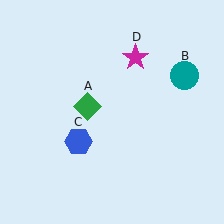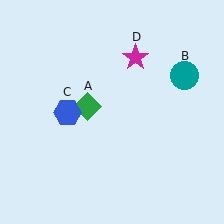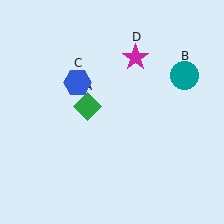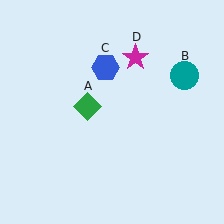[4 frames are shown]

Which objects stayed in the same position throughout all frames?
Green diamond (object A) and teal circle (object B) and magenta star (object D) remained stationary.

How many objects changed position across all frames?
1 object changed position: blue hexagon (object C).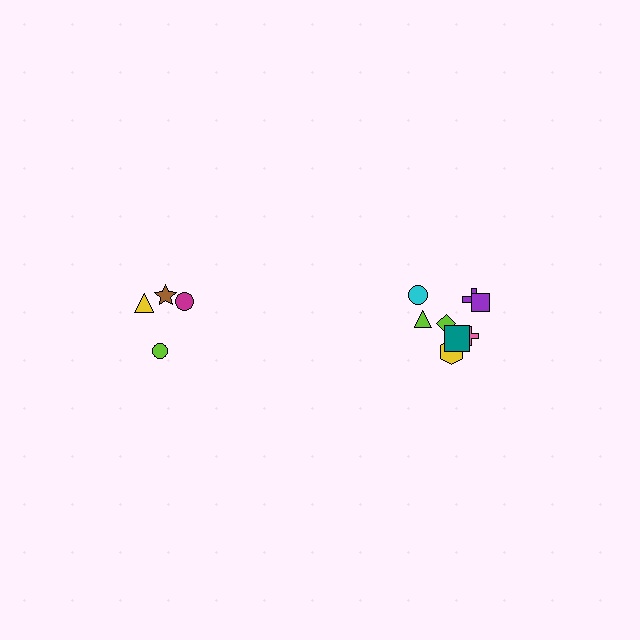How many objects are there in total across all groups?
There are 12 objects.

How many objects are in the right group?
There are 8 objects.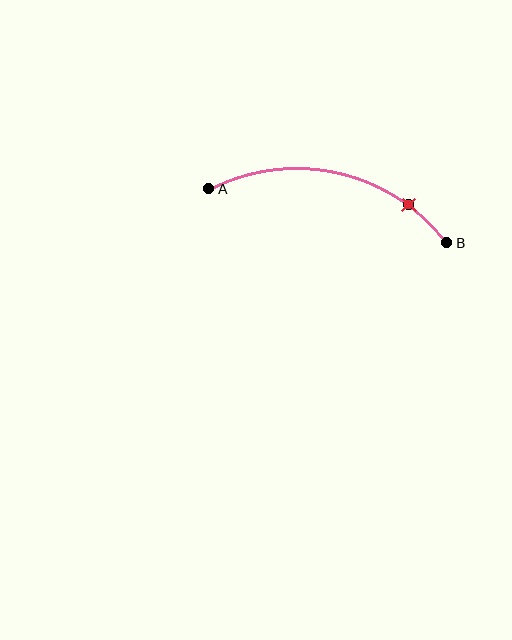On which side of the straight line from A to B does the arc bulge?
The arc bulges above the straight line connecting A and B.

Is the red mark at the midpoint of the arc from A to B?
No. The red mark lies on the arc but is closer to endpoint B. The arc midpoint would be at the point on the curve equidistant along the arc from both A and B.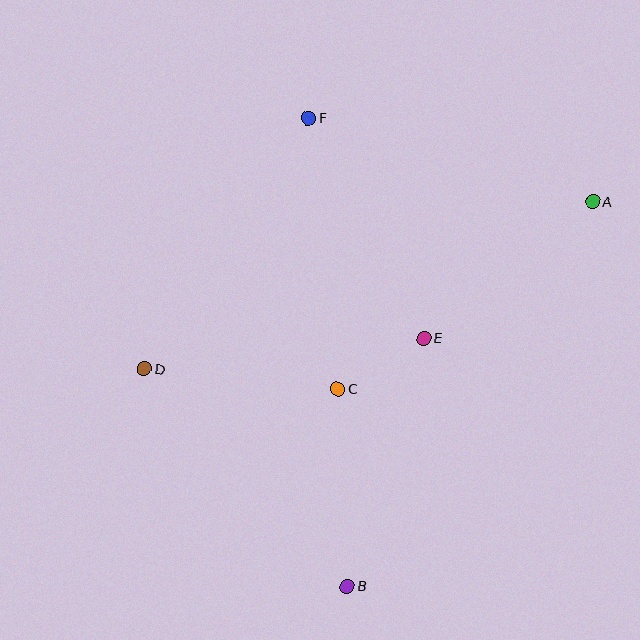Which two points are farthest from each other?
Points A and D are farthest from each other.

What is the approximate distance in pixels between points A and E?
The distance between A and E is approximately 217 pixels.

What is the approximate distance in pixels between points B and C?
The distance between B and C is approximately 198 pixels.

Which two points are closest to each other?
Points C and E are closest to each other.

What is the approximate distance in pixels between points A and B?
The distance between A and B is approximately 457 pixels.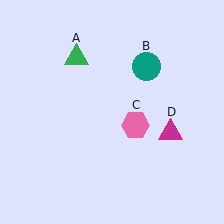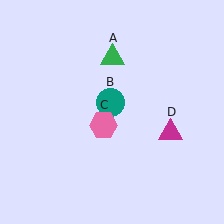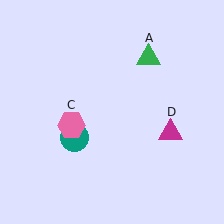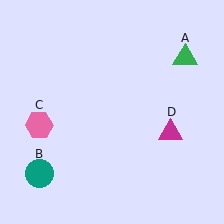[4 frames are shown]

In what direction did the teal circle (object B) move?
The teal circle (object B) moved down and to the left.